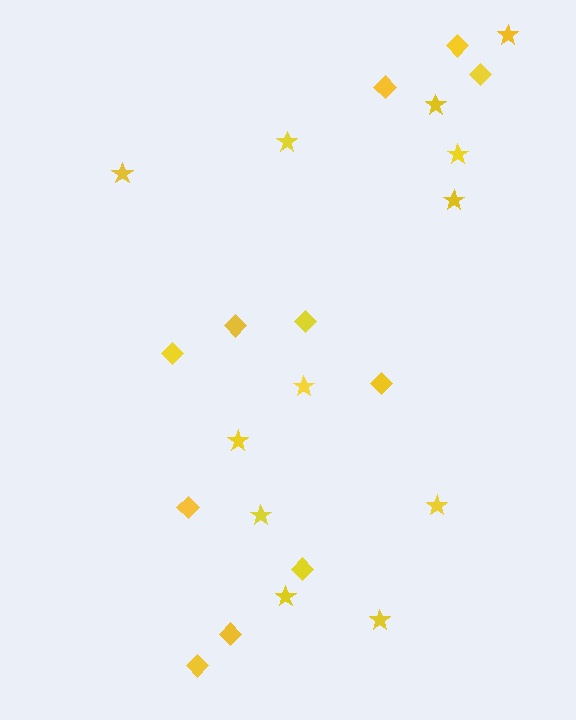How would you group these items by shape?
There are 2 groups: one group of diamonds (11) and one group of stars (12).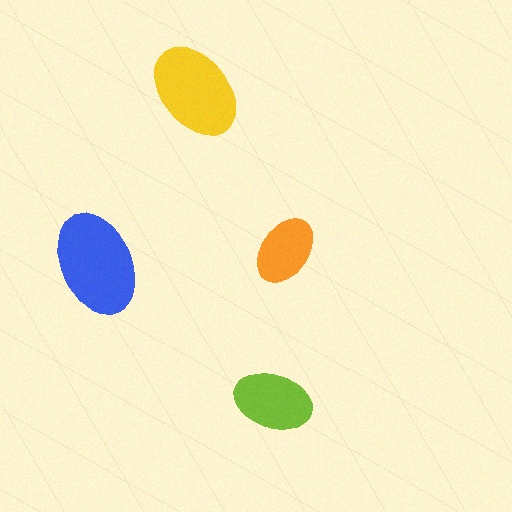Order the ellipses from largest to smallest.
the blue one, the yellow one, the lime one, the orange one.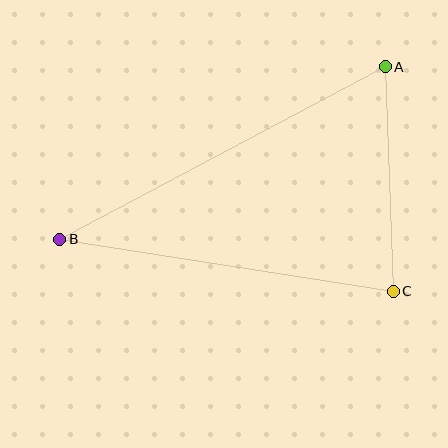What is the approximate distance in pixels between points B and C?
The distance between B and C is approximately 337 pixels.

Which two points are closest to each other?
Points A and C are closest to each other.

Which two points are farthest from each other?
Points A and B are farthest from each other.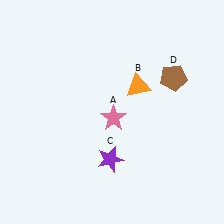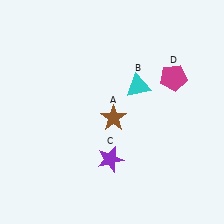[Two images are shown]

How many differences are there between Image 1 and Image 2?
There are 3 differences between the two images.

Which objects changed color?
A changed from pink to brown. B changed from orange to cyan. D changed from brown to magenta.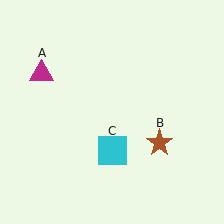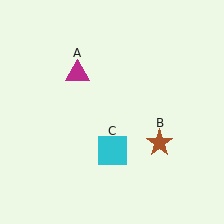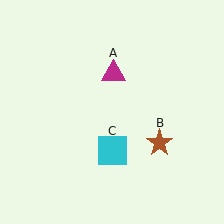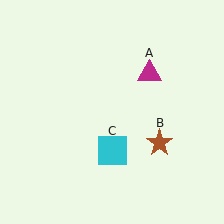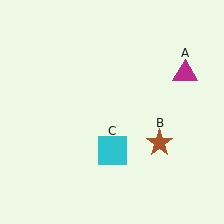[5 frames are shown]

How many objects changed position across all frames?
1 object changed position: magenta triangle (object A).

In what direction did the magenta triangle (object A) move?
The magenta triangle (object A) moved right.